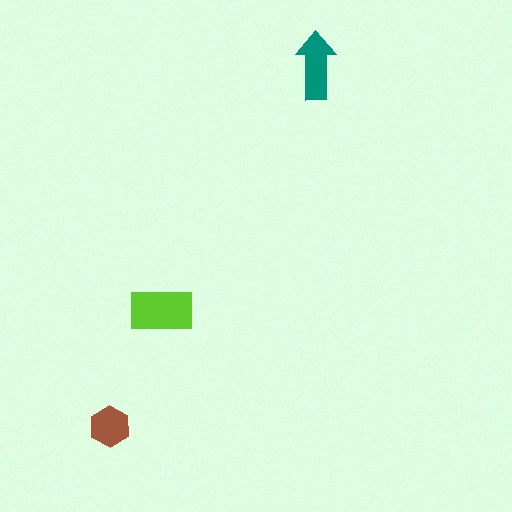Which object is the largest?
The lime rectangle.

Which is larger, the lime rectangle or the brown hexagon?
The lime rectangle.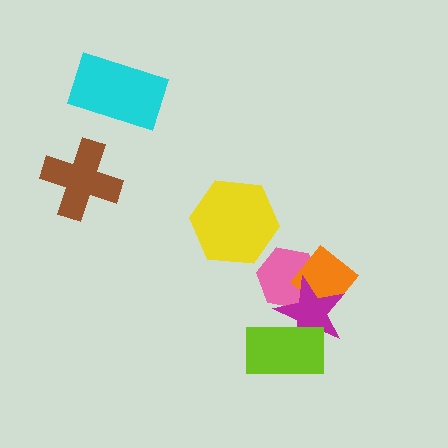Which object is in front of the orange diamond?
The magenta star is in front of the orange diamond.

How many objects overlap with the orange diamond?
2 objects overlap with the orange diamond.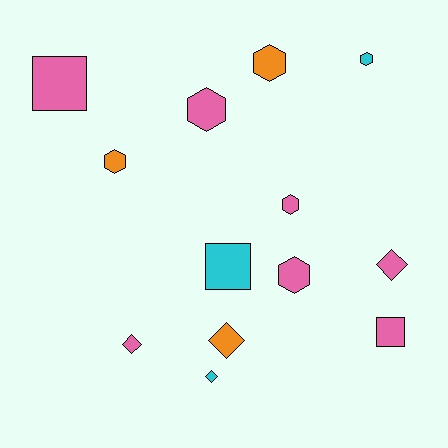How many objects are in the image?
There are 13 objects.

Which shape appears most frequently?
Hexagon, with 6 objects.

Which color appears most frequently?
Pink, with 7 objects.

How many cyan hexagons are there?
There is 1 cyan hexagon.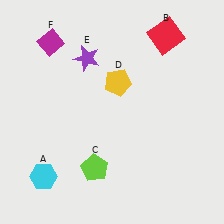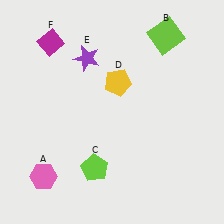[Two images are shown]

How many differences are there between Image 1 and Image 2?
There are 2 differences between the two images.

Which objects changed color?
A changed from cyan to pink. B changed from red to lime.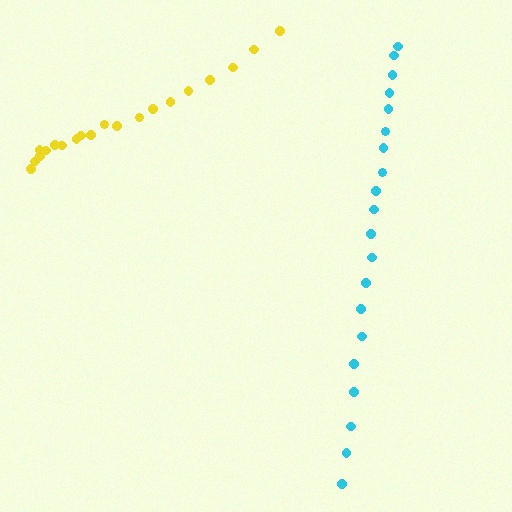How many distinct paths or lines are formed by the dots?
There are 2 distinct paths.